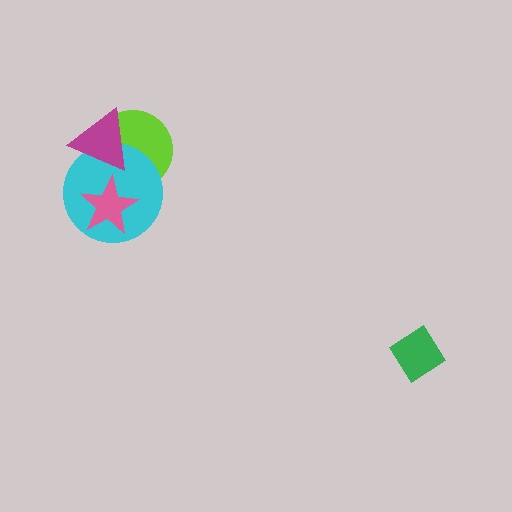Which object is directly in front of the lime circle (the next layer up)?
The cyan circle is directly in front of the lime circle.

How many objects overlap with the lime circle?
3 objects overlap with the lime circle.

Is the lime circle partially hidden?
Yes, it is partially covered by another shape.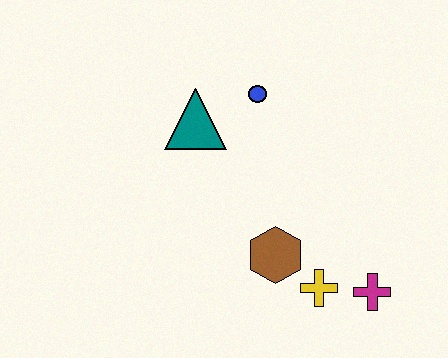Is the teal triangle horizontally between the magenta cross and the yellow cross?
No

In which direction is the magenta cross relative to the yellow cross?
The magenta cross is to the right of the yellow cross.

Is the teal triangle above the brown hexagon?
Yes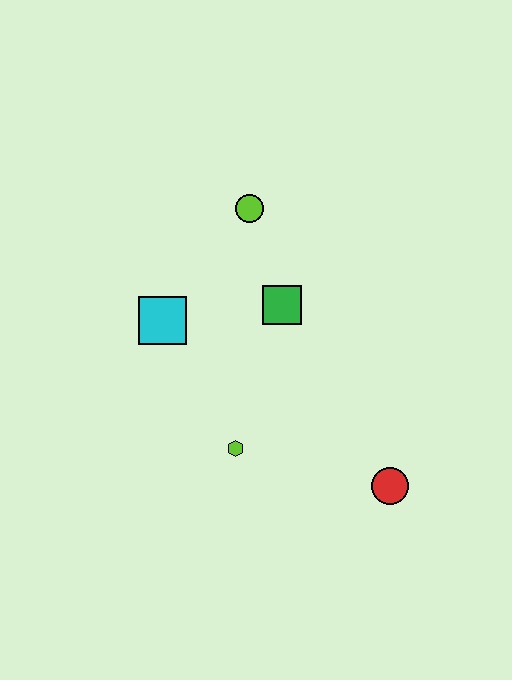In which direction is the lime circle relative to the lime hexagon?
The lime circle is above the lime hexagon.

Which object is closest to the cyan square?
The green square is closest to the cyan square.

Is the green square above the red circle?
Yes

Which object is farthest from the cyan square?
The red circle is farthest from the cyan square.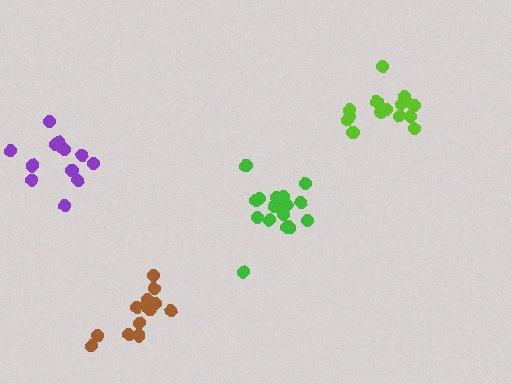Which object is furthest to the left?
The purple cluster is leftmost.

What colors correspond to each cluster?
The clusters are colored: lime, purple, brown, green.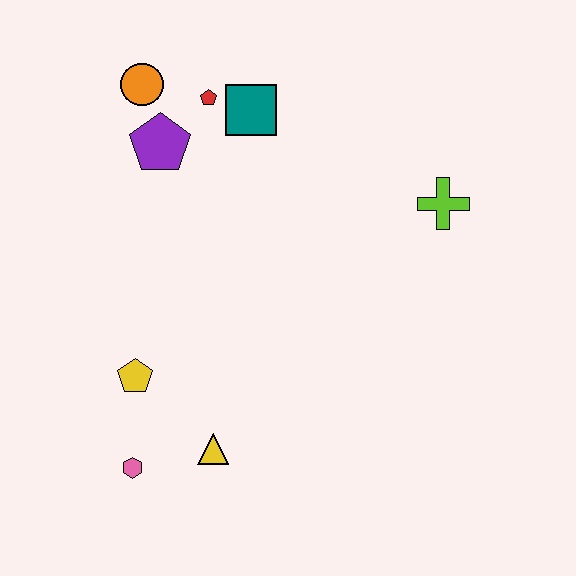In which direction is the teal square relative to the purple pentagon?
The teal square is to the right of the purple pentagon.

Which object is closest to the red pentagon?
The teal square is closest to the red pentagon.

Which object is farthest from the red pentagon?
The pink hexagon is farthest from the red pentagon.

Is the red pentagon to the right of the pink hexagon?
Yes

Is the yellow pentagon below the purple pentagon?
Yes